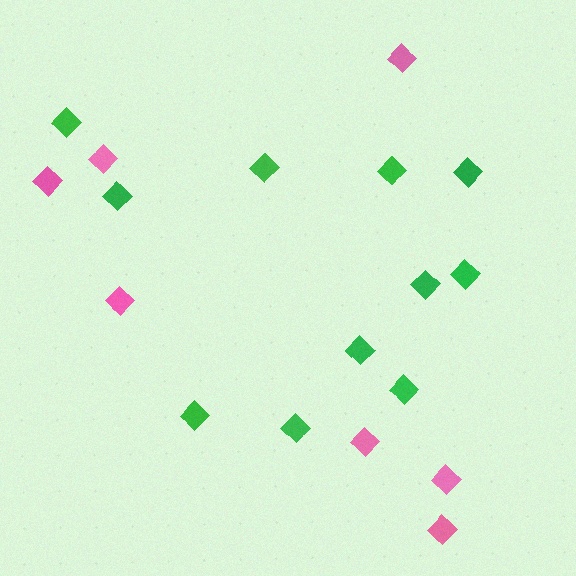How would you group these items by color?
There are 2 groups: one group of pink diamonds (7) and one group of green diamonds (11).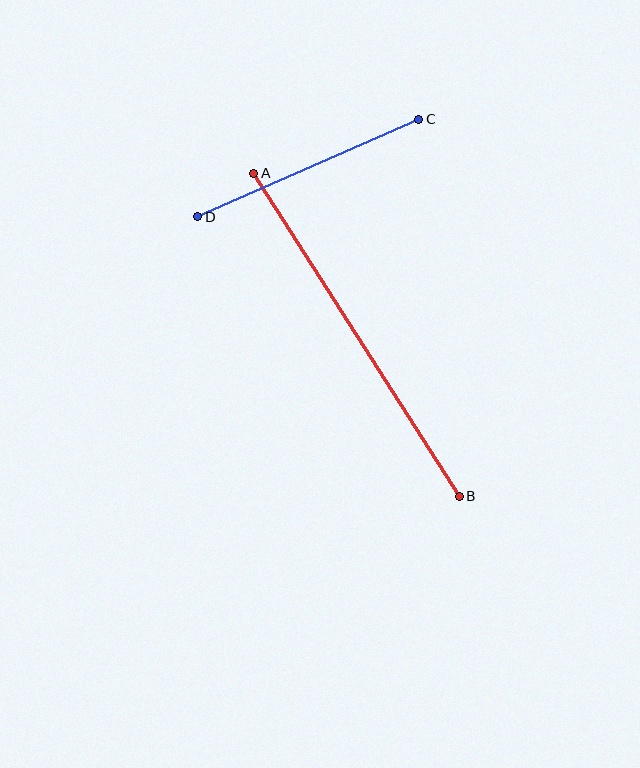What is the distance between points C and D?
The distance is approximately 242 pixels.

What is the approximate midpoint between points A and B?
The midpoint is at approximately (356, 335) pixels.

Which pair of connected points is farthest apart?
Points A and B are farthest apart.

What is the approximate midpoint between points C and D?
The midpoint is at approximately (308, 168) pixels.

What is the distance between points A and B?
The distance is approximately 383 pixels.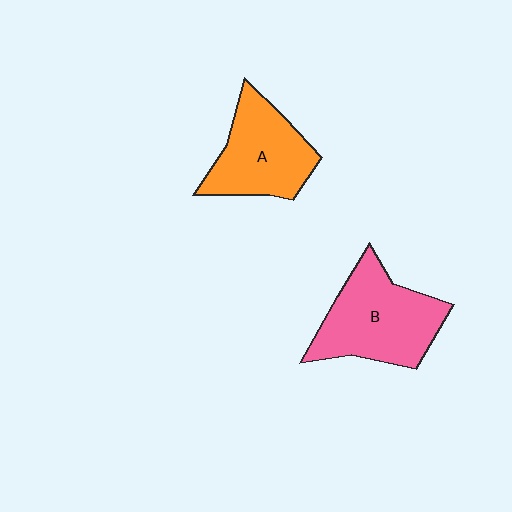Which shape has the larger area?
Shape B (pink).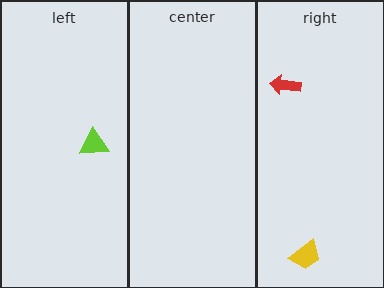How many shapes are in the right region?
2.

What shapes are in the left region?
The lime triangle.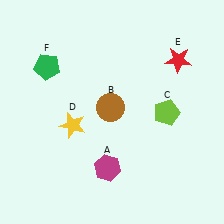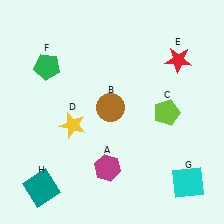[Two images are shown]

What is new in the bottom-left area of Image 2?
A teal square (H) was added in the bottom-left area of Image 2.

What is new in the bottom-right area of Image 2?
A cyan square (G) was added in the bottom-right area of Image 2.